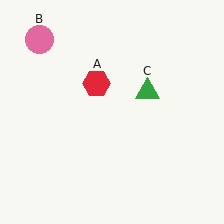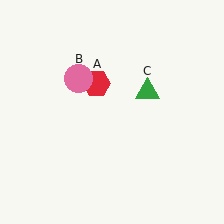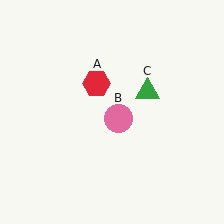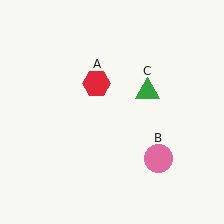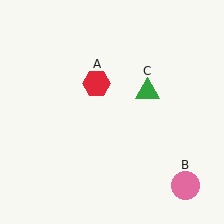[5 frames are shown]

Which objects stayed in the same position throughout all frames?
Red hexagon (object A) and green triangle (object C) remained stationary.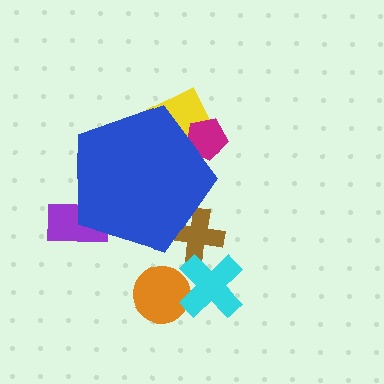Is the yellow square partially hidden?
Yes, the yellow square is partially hidden behind the blue pentagon.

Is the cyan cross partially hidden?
No, the cyan cross is fully visible.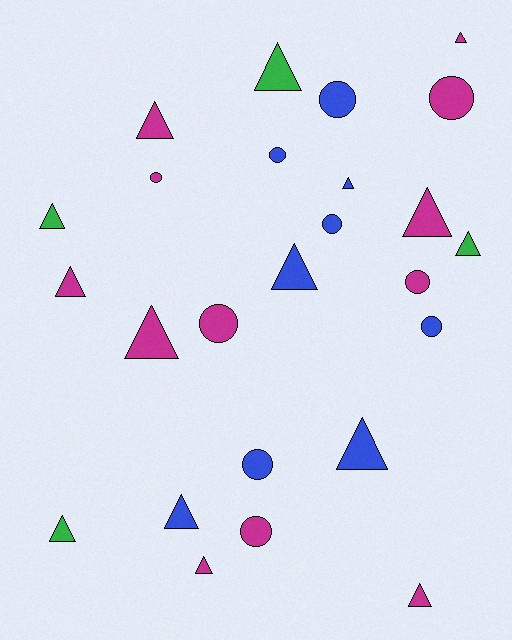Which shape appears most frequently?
Triangle, with 15 objects.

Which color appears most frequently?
Magenta, with 12 objects.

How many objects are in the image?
There are 25 objects.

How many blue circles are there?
There are 5 blue circles.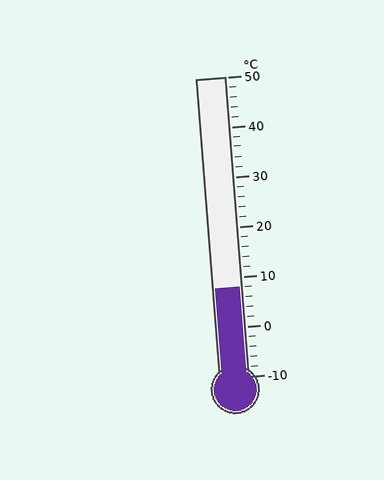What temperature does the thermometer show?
The thermometer shows approximately 8°C.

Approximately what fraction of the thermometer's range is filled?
The thermometer is filled to approximately 30% of its range.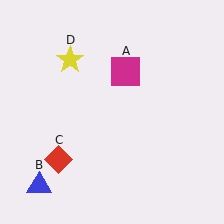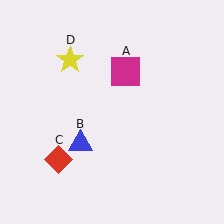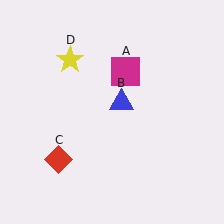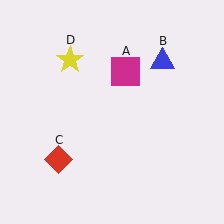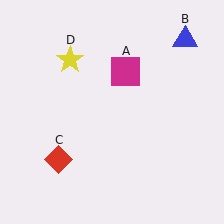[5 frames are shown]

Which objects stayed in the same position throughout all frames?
Magenta square (object A) and red diamond (object C) and yellow star (object D) remained stationary.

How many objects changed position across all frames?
1 object changed position: blue triangle (object B).